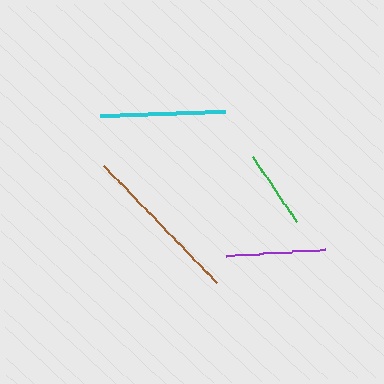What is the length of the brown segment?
The brown segment is approximately 163 pixels long.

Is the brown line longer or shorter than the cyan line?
The brown line is longer than the cyan line.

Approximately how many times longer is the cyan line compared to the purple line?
The cyan line is approximately 1.3 times the length of the purple line.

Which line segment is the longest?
The brown line is the longest at approximately 163 pixels.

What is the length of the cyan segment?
The cyan segment is approximately 125 pixels long.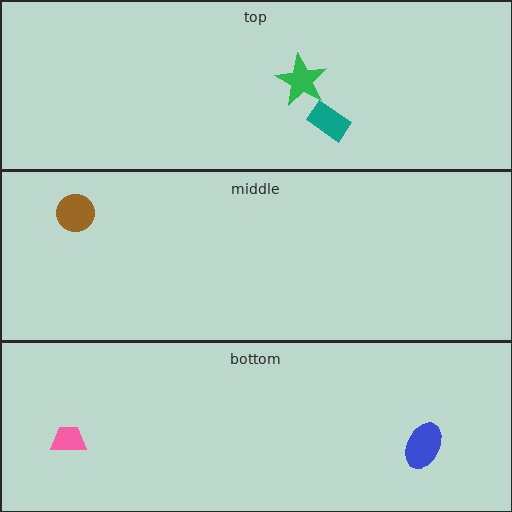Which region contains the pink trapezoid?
The bottom region.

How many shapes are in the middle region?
1.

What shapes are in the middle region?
The brown circle.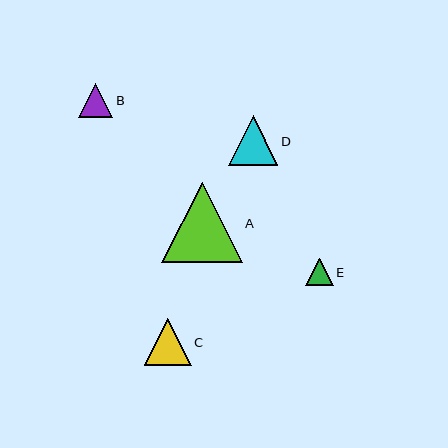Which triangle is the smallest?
Triangle E is the smallest with a size of approximately 27 pixels.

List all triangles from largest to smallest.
From largest to smallest: A, D, C, B, E.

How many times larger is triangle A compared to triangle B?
Triangle A is approximately 2.3 times the size of triangle B.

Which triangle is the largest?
Triangle A is the largest with a size of approximately 80 pixels.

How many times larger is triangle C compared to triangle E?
Triangle C is approximately 1.7 times the size of triangle E.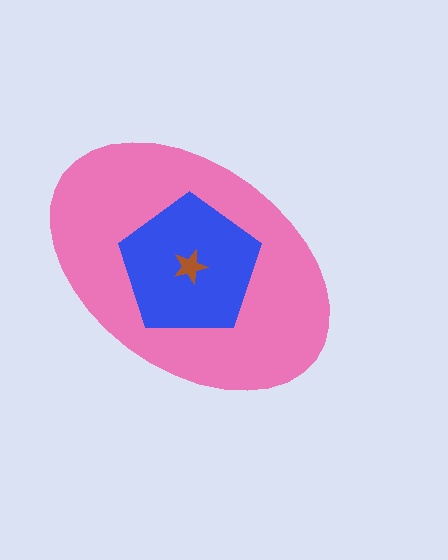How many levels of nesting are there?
3.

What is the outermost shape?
The pink ellipse.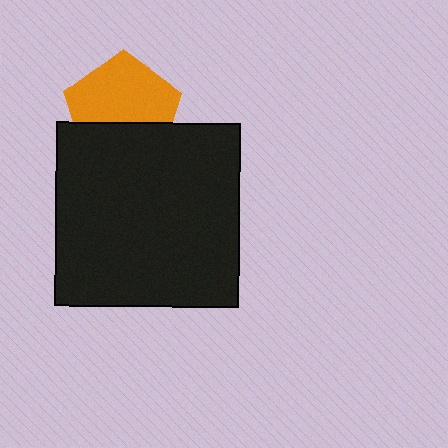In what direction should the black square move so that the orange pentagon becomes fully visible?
The black square should move down. That is the shortest direction to clear the overlap and leave the orange pentagon fully visible.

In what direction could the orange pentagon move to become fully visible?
The orange pentagon could move up. That would shift it out from behind the black square entirely.